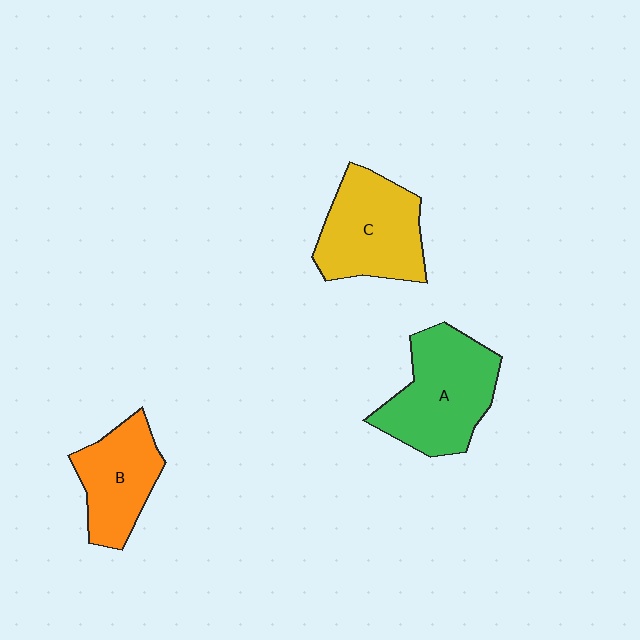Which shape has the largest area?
Shape A (green).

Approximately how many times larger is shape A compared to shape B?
Approximately 1.4 times.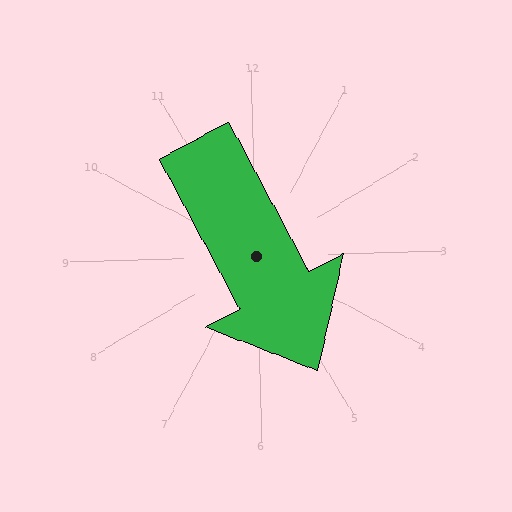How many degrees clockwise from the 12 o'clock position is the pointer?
Approximately 154 degrees.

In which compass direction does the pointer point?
Southeast.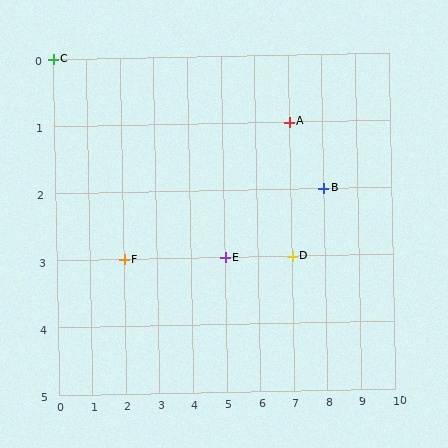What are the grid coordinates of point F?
Point F is at grid coordinates (2, 3).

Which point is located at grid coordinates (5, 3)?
Point E is at (5, 3).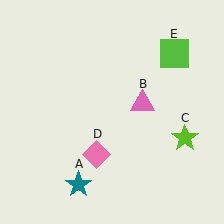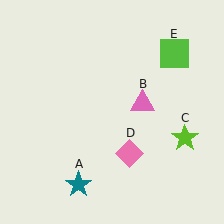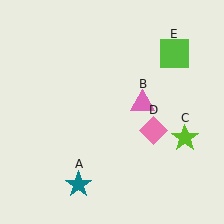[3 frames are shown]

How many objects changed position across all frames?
1 object changed position: pink diamond (object D).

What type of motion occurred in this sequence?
The pink diamond (object D) rotated counterclockwise around the center of the scene.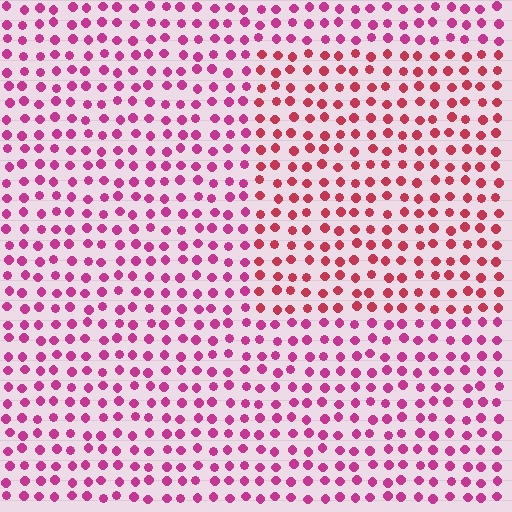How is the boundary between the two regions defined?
The boundary is defined purely by a slight shift in hue (about 26 degrees). Spacing, size, and orientation are identical on both sides.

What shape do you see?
I see a rectangle.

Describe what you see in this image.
The image is filled with small magenta elements in a uniform arrangement. A rectangle-shaped region is visible where the elements are tinted to a slightly different hue, forming a subtle color boundary.